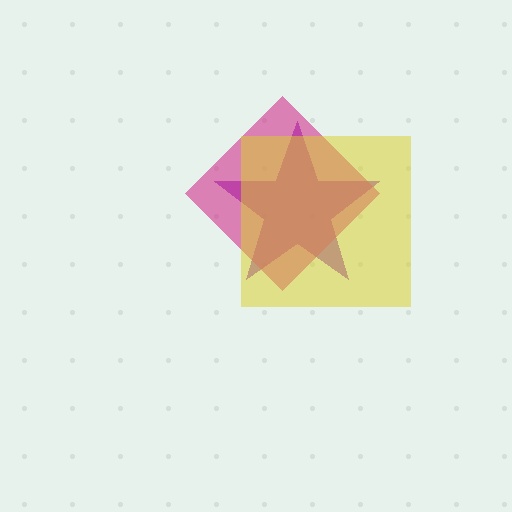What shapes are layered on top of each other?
The layered shapes are: a purple star, a magenta diamond, a yellow square.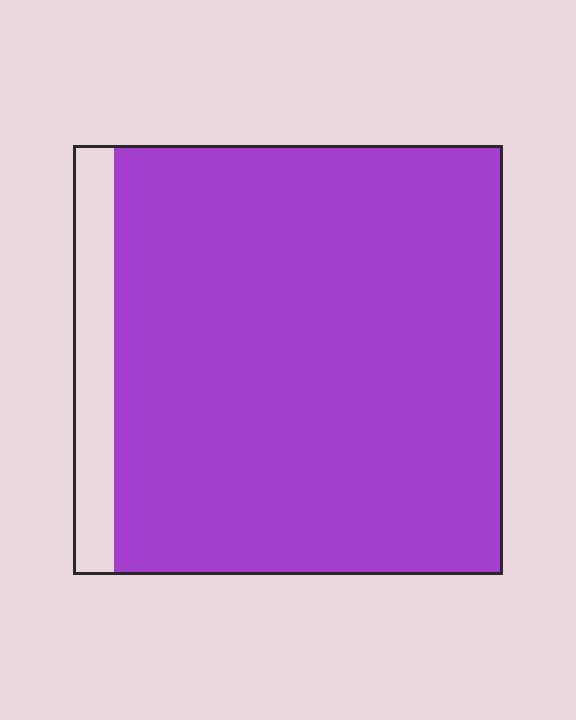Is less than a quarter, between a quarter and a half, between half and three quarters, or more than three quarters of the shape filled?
More than three quarters.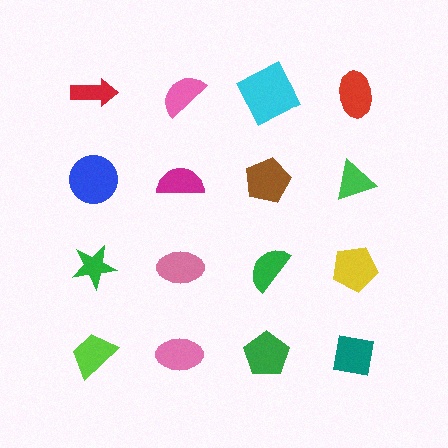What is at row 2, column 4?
A green triangle.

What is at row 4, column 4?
A teal square.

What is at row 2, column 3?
A brown pentagon.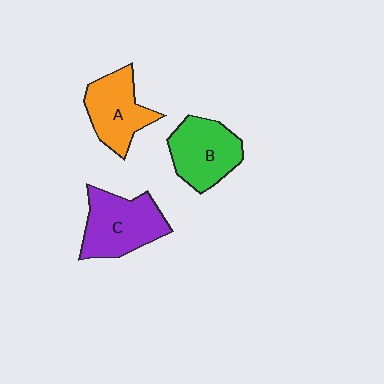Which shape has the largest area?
Shape C (purple).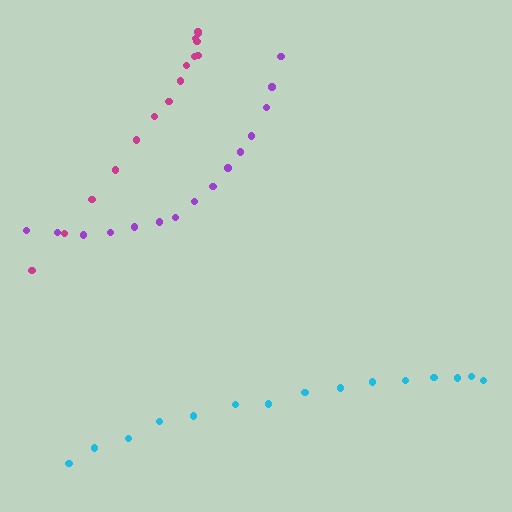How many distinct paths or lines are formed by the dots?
There are 3 distinct paths.